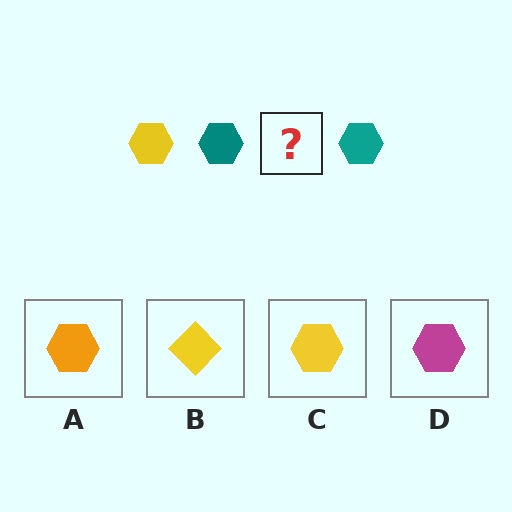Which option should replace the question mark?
Option C.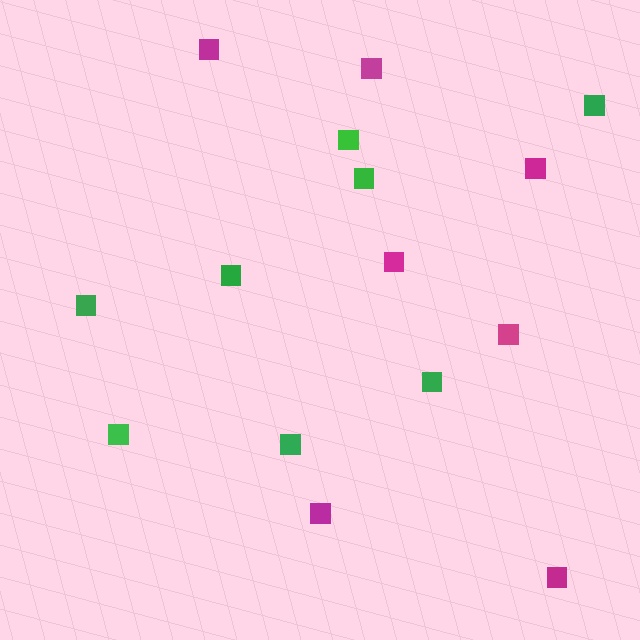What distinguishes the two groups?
There are 2 groups: one group of green squares (8) and one group of magenta squares (7).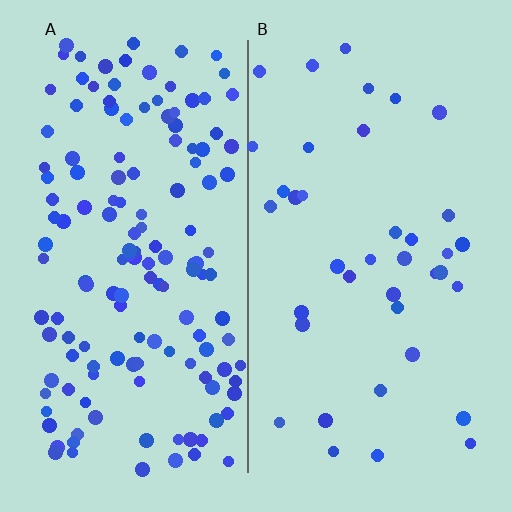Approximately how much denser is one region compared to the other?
Approximately 3.8× — region A over region B.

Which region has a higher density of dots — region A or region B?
A (the left).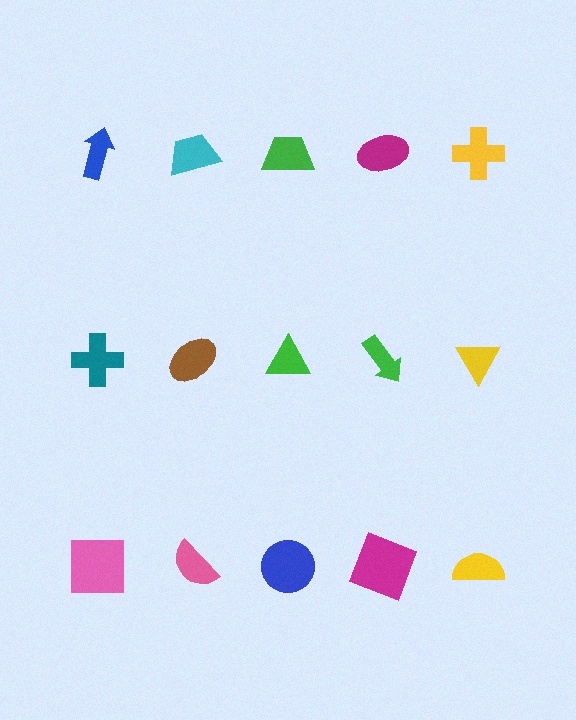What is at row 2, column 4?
A green arrow.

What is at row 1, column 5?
A yellow cross.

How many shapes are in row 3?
5 shapes.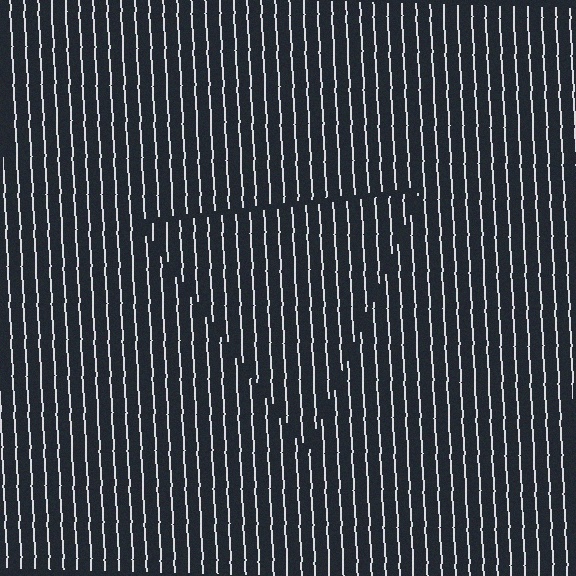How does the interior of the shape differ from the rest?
The interior of the shape contains the same grating, shifted by half a period — the contour is defined by the phase discontinuity where line-ends from the inner and outer gratings abut.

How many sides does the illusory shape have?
3 sides — the line-ends trace a triangle.